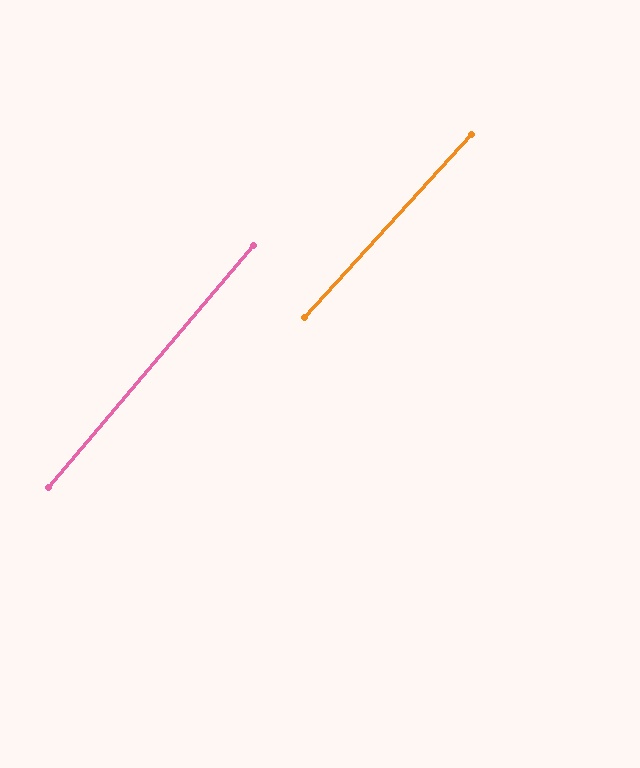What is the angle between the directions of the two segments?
Approximately 2 degrees.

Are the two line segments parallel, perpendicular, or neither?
Parallel — their directions differ by only 1.9°.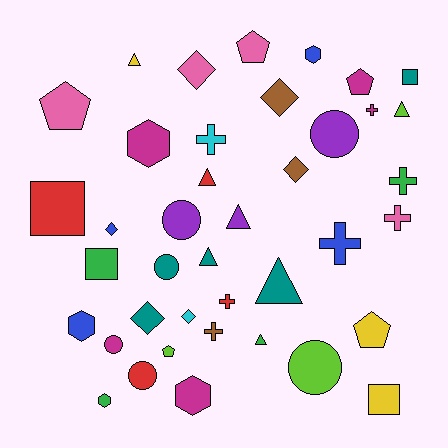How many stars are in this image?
There are no stars.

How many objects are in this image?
There are 40 objects.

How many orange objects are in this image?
There are no orange objects.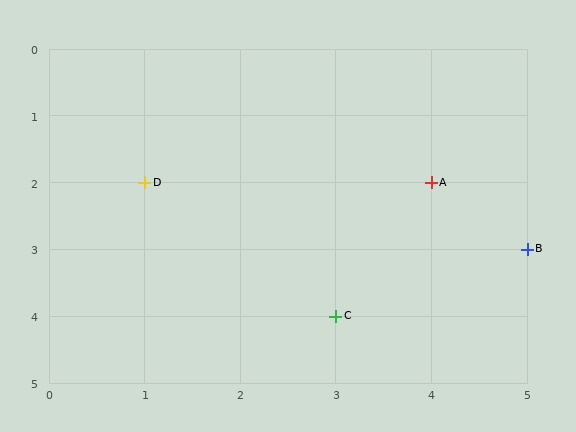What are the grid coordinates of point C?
Point C is at grid coordinates (3, 4).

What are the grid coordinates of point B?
Point B is at grid coordinates (5, 3).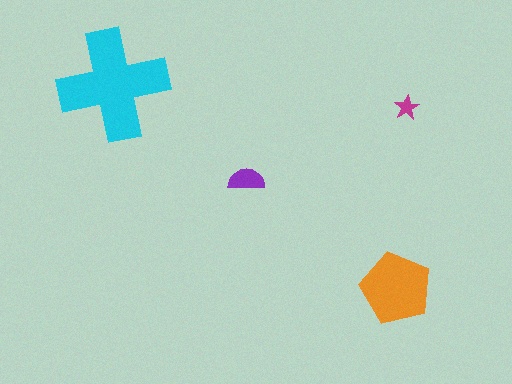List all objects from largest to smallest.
The cyan cross, the orange pentagon, the purple semicircle, the magenta star.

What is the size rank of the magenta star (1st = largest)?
4th.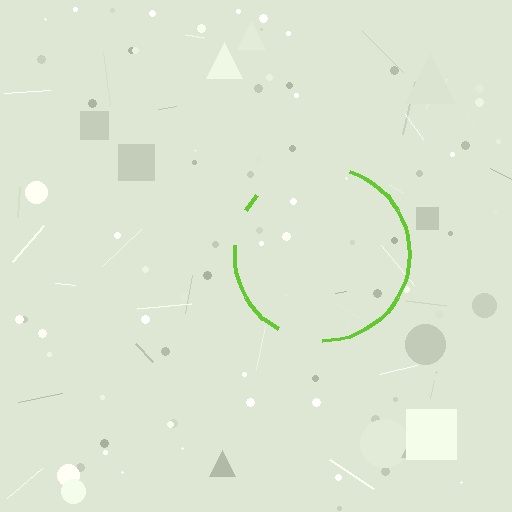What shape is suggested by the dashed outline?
The dashed outline suggests a circle.